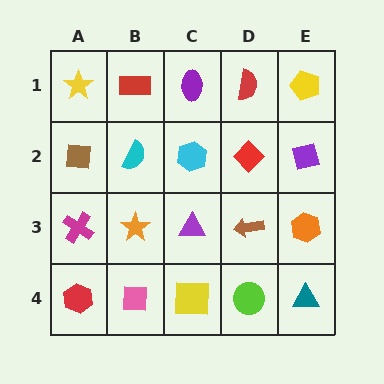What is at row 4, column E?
A teal triangle.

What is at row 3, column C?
A purple triangle.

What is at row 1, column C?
A purple ellipse.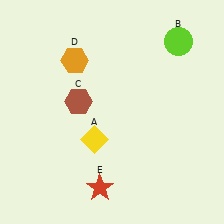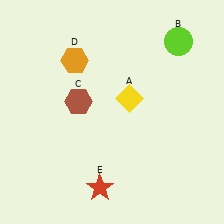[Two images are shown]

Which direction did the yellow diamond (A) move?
The yellow diamond (A) moved up.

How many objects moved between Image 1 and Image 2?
1 object moved between the two images.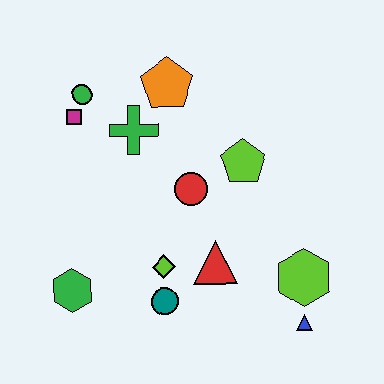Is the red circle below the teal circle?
No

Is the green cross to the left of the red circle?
Yes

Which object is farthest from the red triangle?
The green circle is farthest from the red triangle.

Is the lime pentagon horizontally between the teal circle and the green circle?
No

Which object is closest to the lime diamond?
The teal circle is closest to the lime diamond.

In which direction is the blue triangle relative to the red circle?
The blue triangle is below the red circle.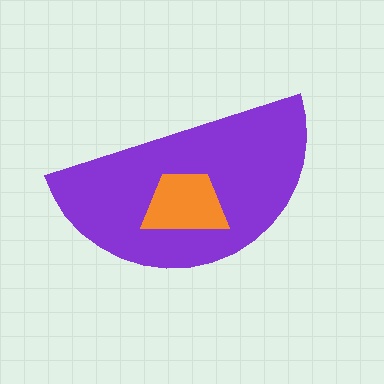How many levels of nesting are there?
2.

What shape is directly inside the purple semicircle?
The orange trapezoid.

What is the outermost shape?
The purple semicircle.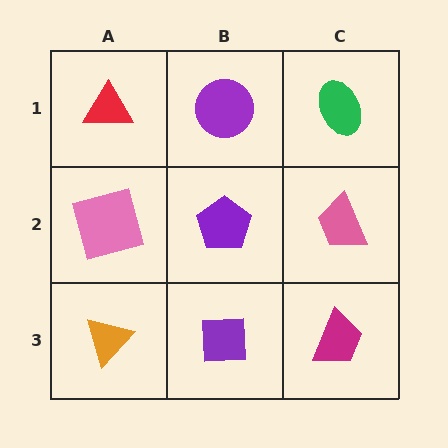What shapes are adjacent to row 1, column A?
A pink square (row 2, column A), a purple circle (row 1, column B).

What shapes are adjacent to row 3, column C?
A pink trapezoid (row 2, column C), a purple square (row 3, column B).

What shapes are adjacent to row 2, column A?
A red triangle (row 1, column A), an orange triangle (row 3, column A), a purple pentagon (row 2, column B).